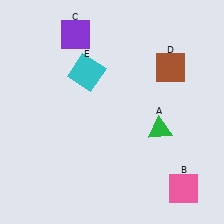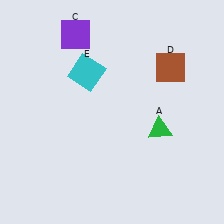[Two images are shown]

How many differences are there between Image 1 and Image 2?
There is 1 difference between the two images.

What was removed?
The pink square (B) was removed in Image 2.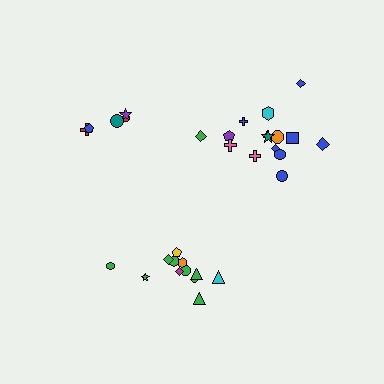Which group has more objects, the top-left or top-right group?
The top-right group.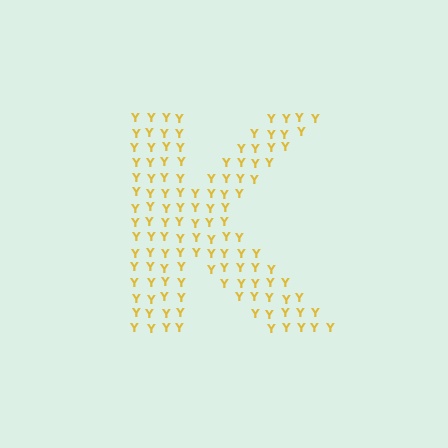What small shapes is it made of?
It is made of small letter Y's.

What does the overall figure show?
The overall figure shows the letter K.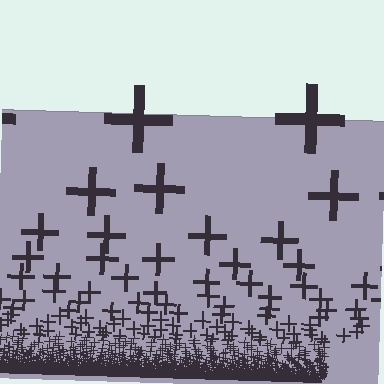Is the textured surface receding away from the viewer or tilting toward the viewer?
The surface appears to tilt toward the viewer. Texture elements get larger and sparser toward the top.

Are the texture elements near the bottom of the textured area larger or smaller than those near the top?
Smaller. The gradient is inverted — elements near the bottom are smaller and denser.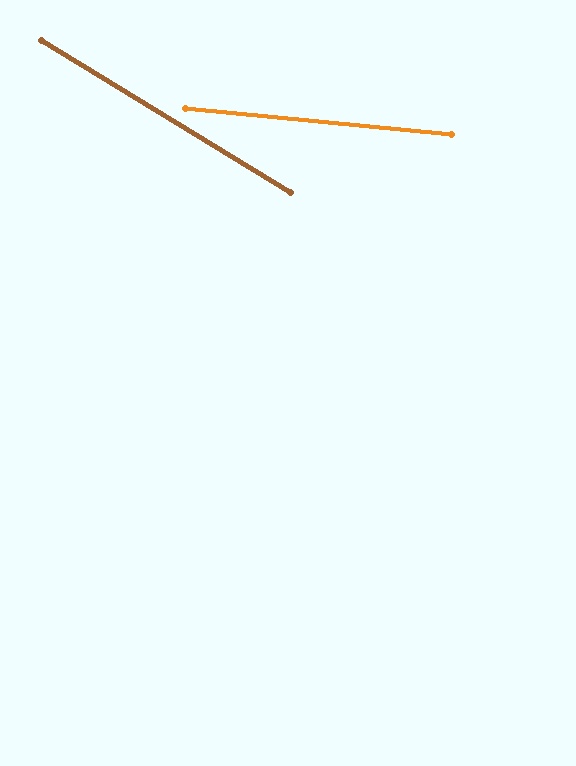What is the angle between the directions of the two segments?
Approximately 26 degrees.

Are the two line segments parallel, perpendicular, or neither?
Neither parallel nor perpendicular — they differ by about 26°.